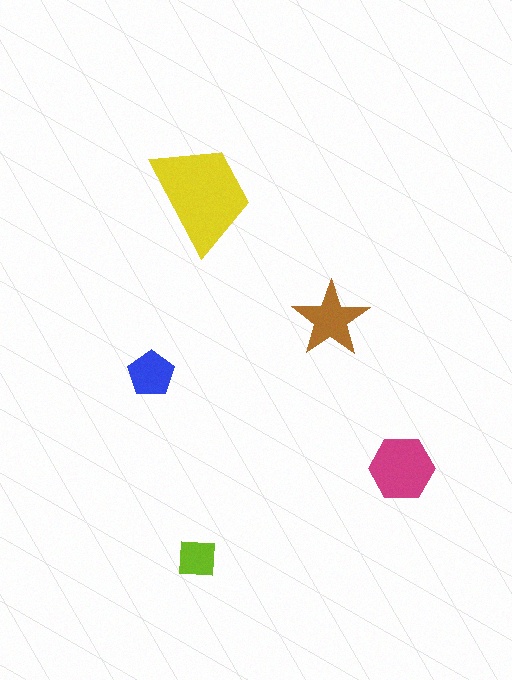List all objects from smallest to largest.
The lime square, the blue pentagon, the brown star, the magenta hexagon, the yellow trapezoid.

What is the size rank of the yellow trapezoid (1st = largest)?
1st.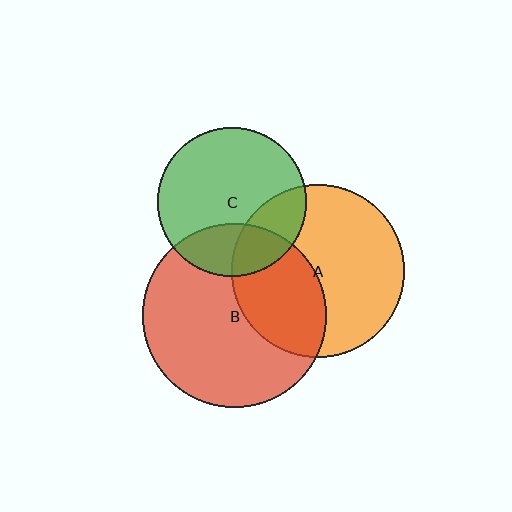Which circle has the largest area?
Circle B (red).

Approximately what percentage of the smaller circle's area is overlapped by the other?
Approximately 25%.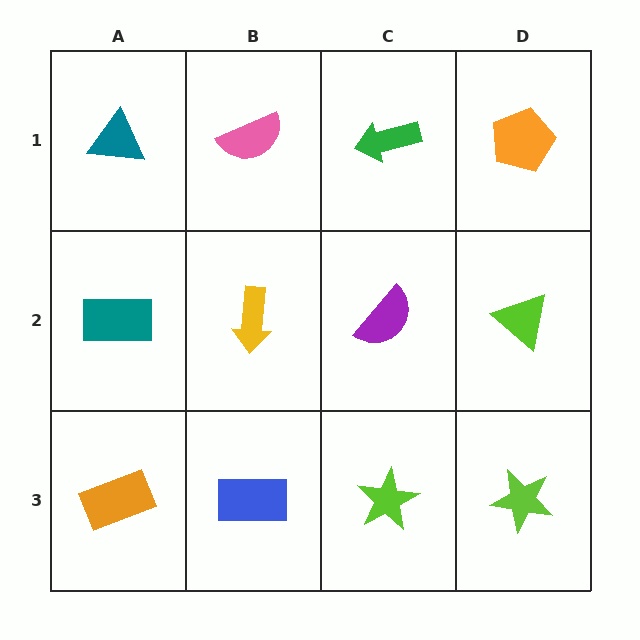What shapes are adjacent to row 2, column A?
A teal triangle (row 1, column A), an orange rectangle (row 3, column A), a yellow arrow (row 2, column B).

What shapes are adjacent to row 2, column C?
A green arrow (row 1, column C), a lime star (row 3, column C), a yellow arrow (row 2, column B), a lime triangle (row 2, column D).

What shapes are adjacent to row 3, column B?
A yellow arrow (row 2, column B), an orange rectangle (row 3, column A), a lime star (row 3, column C).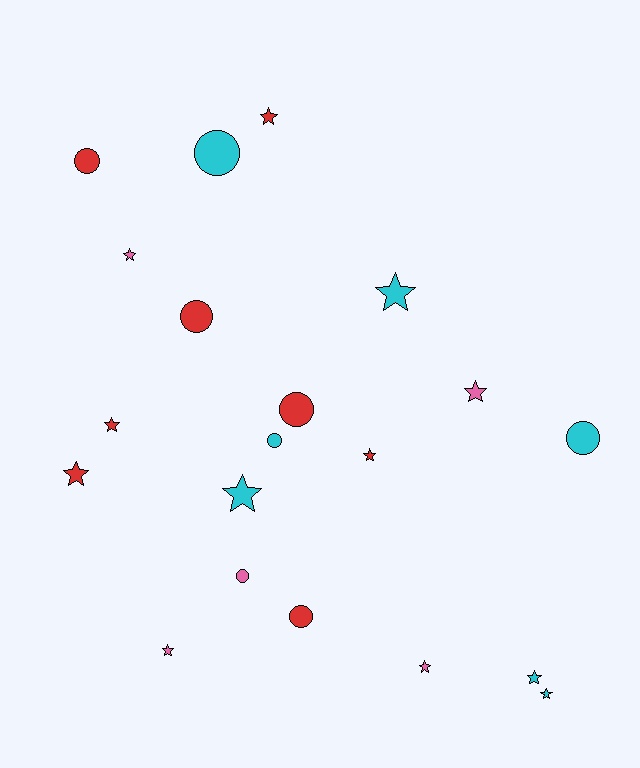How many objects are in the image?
There are 20 objects.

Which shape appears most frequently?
Star, with 12 objects.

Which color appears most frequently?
Red, with 8 objects.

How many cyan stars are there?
There are 4 cyan stars.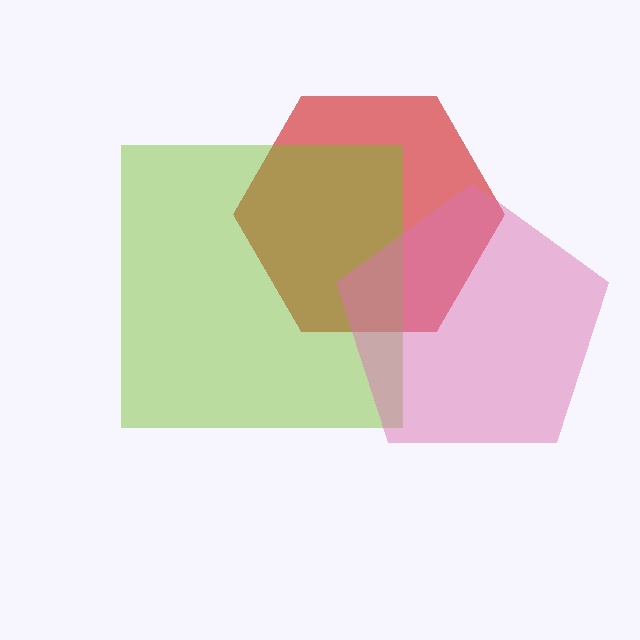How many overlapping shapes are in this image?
There are 3 overlapping shapes in the image.